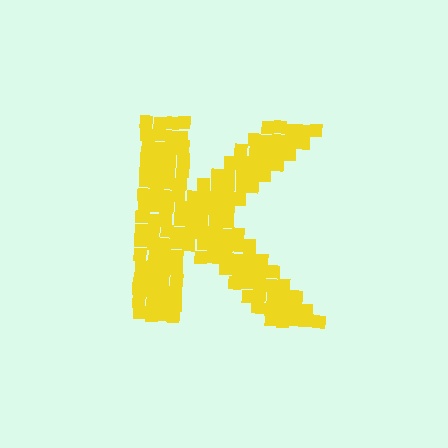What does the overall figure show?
The overall figure shows the letter K.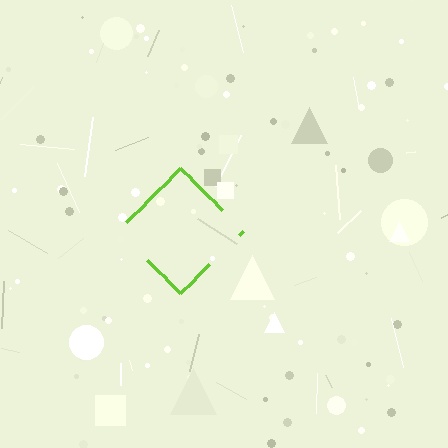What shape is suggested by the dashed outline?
The dashed outline suggests a diamond.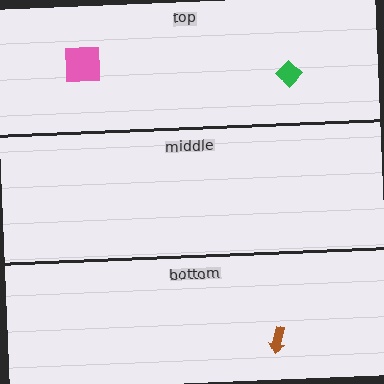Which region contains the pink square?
The top region.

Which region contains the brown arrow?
The bottom region.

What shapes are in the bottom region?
The brown arrow.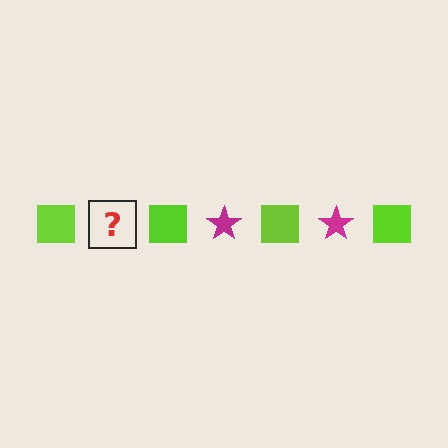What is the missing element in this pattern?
The missing element is a magenta star.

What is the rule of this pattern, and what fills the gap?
The rule is that the pattern alternates between lime square and magenta star. The gap should be filled with a magenta star.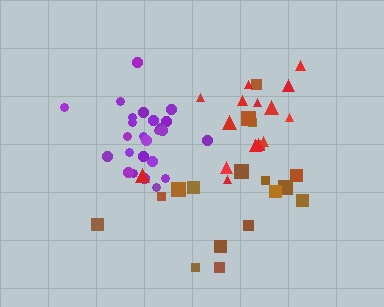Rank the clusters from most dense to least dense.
purple, red, brown.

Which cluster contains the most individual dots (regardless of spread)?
Purple (25).